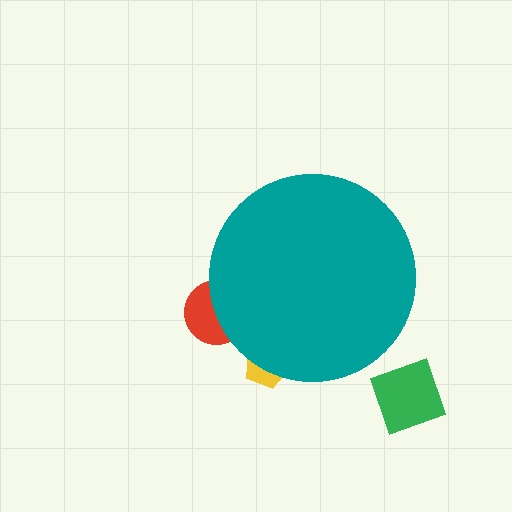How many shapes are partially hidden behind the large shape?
2 shapes are partially hidden.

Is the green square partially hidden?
No, the green square is fully visible.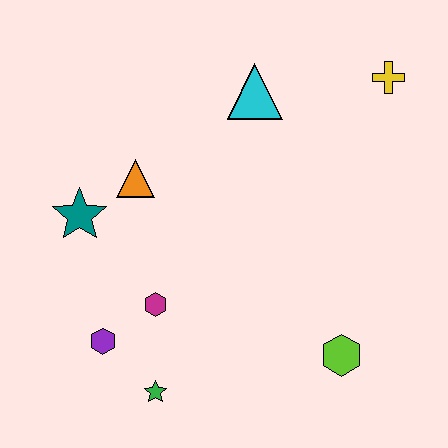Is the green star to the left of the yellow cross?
Yes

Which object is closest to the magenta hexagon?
The purple hexagon is closest to the magenta hexagon.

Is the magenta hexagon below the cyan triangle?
Yes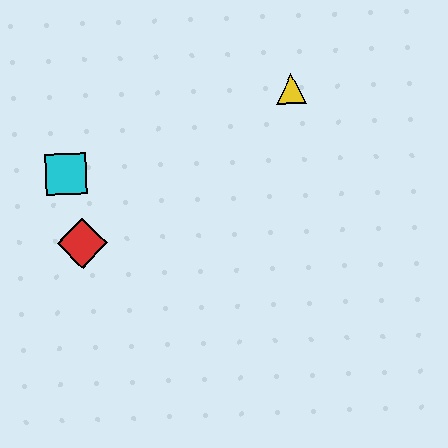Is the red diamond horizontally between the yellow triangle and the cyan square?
Yes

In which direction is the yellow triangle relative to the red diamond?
The yellow triangle is to the right of the red diamond.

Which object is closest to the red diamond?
The cyan square is closest to the red diamond.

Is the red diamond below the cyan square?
Yes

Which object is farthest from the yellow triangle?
The red diamond is farthest from the yellow triangle.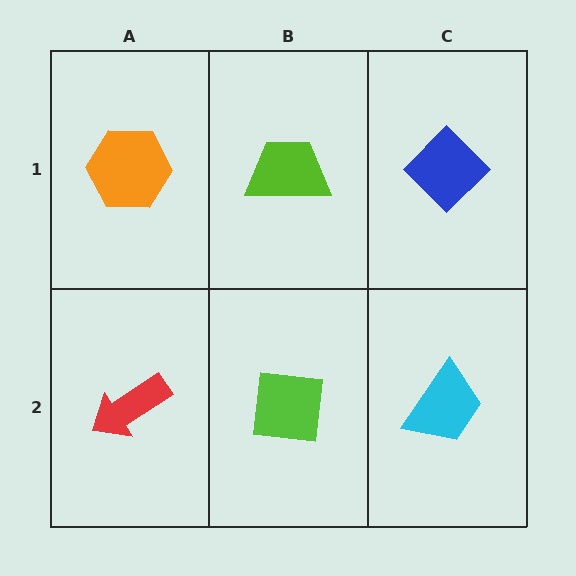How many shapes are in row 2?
3 shapes.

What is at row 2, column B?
A lime square.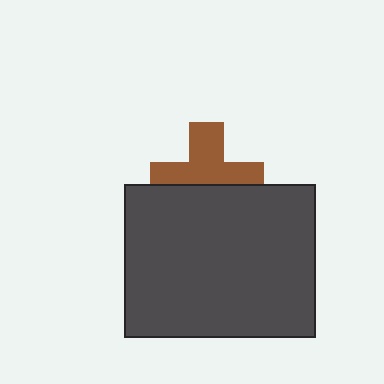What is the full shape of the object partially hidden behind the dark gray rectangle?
The partially hidden object is a brown cross.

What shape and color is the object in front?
The object in front is a dark gray rectangle.